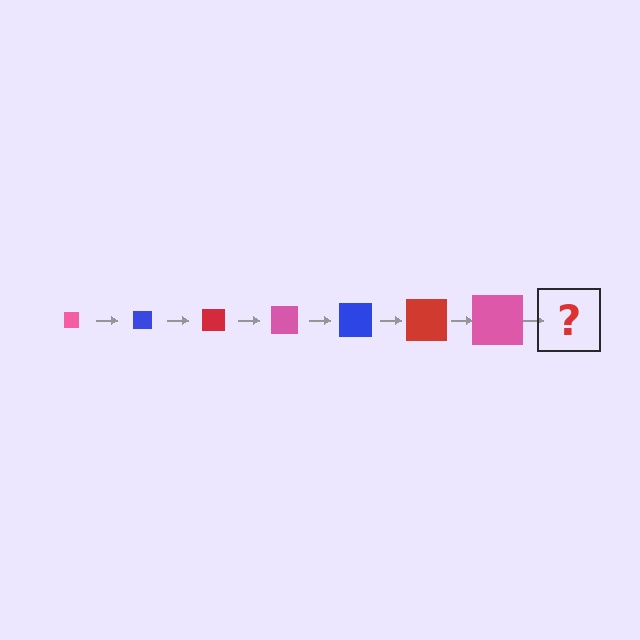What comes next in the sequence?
The next element should be a blue square, larger than the previous one.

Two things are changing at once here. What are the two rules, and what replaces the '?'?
The two rules are that the square grows larger each step and the color cycles through pink, blue, and red. The '?' should be a blue square, larger than the previous one.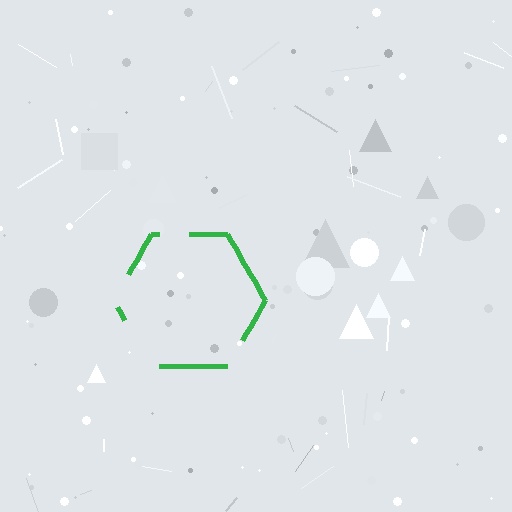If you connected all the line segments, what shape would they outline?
They would outline a hexagon.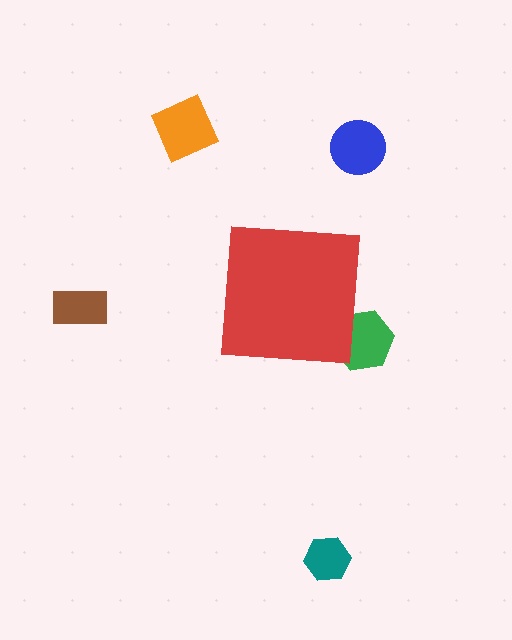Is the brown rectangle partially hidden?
No, the brown rectangle is fully visible.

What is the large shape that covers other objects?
A red square.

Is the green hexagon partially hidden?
Yes, the green hexagon is partially hidden behind the red square.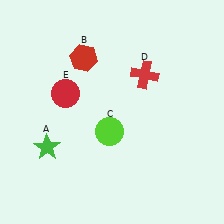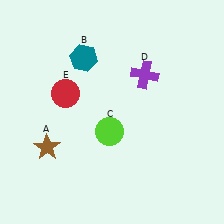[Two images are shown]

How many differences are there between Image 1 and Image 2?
There are 3 differences between the two images.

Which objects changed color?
A changed from green to brown. B changed from red to teal. D changed from red to purple.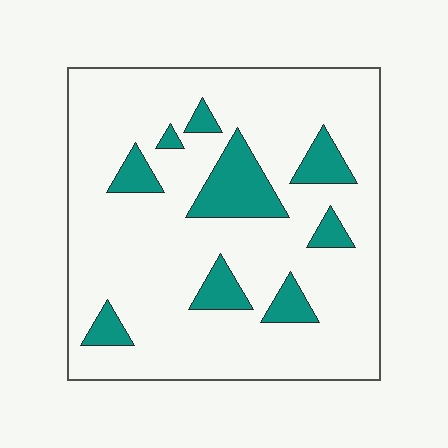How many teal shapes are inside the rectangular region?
9.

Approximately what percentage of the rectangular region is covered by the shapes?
Approximately 15%.